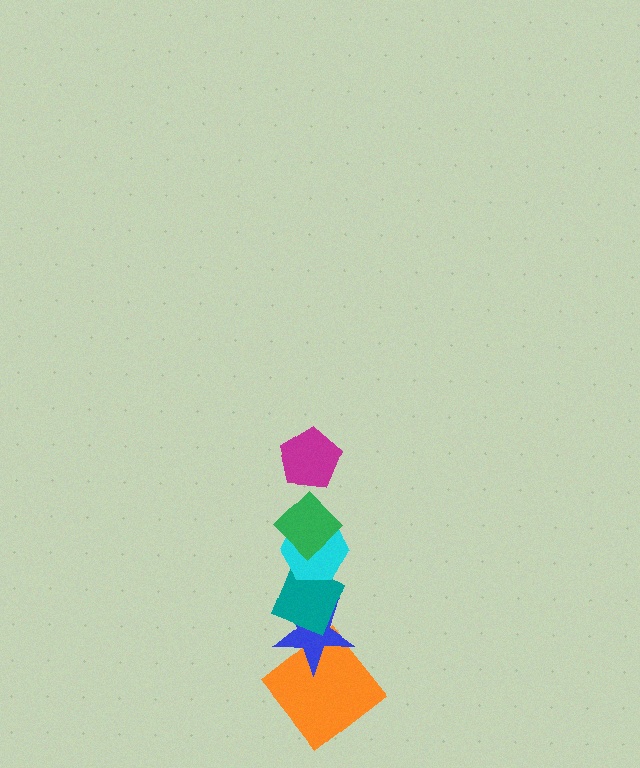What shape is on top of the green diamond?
The magenta pentagon is on top of the green diamond.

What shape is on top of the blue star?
The teal diamond is on top of the blue star.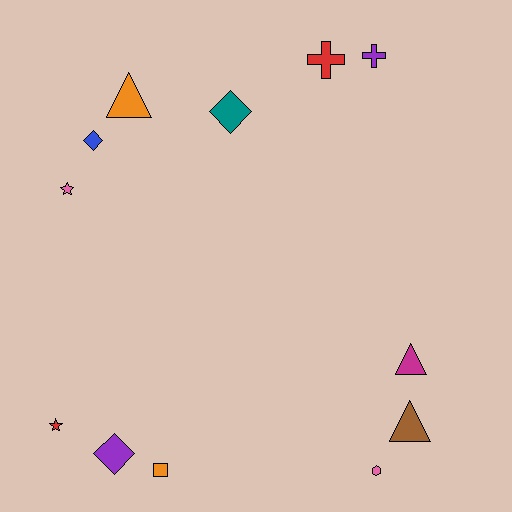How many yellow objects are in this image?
There are no yellow objects.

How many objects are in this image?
There are 12 objects.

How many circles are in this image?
There are no circles.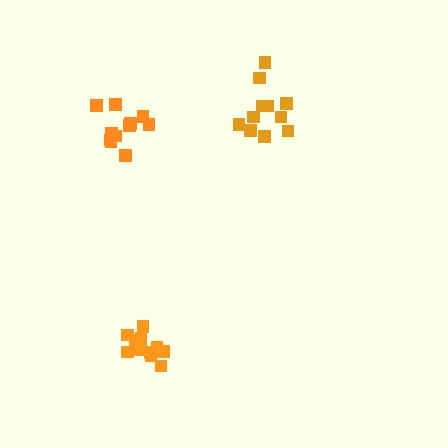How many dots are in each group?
Group 1: 11 dots, Group 2: 12 dots, Group 3: 11 dots (34 total).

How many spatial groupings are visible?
There are 3 spatial groupings.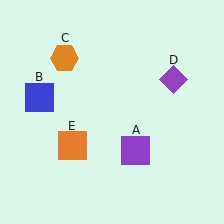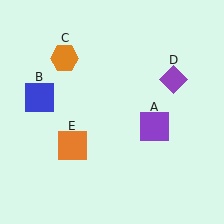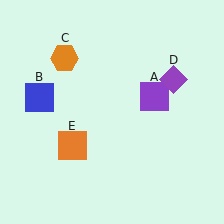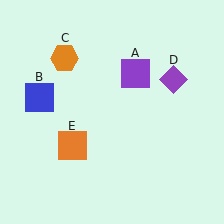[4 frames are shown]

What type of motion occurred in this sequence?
The purple square (object A) rotated counterclockwise around the center of the scene.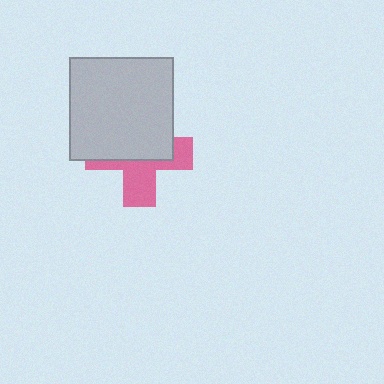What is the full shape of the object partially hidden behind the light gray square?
The partially hidden object is a pink cross.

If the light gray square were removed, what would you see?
You would see the complete pink cross.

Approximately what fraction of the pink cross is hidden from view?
Roughly 57% of the pink cross is hidden behind the light gray square.